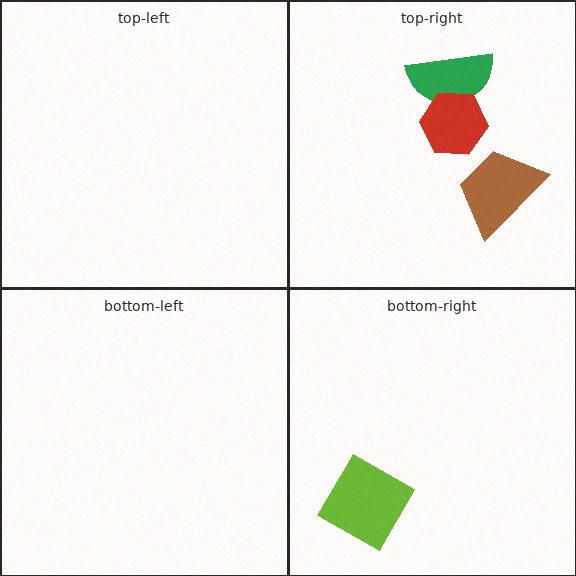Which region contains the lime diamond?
The bottom-right region.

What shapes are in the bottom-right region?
The lime diamond.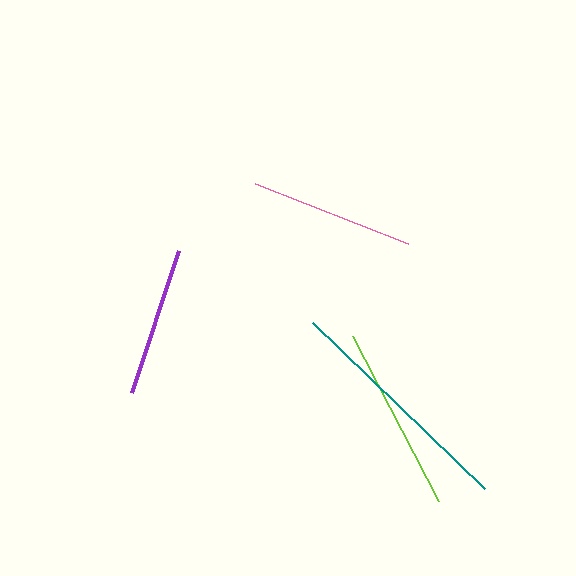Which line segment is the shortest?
The purple line is the shortest at approximately 149 pixels.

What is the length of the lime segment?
The lime segment is approximately 186 pixels long.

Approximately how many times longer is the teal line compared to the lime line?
The teal line is approximately 1.3 times the length of the lime line.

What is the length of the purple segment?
The purple segment is approximately 149 pixels long.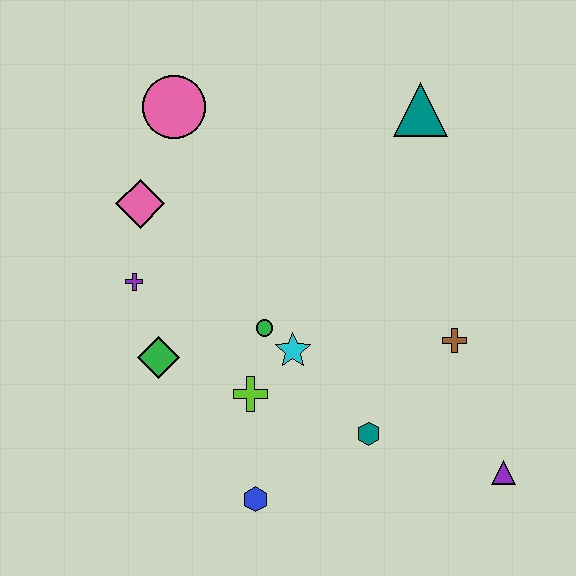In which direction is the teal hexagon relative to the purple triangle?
The teal hexagon is to the left of the purple triangle.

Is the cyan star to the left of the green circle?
No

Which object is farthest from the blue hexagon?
The teal triangle is farthest from the blue hexagon.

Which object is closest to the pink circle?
The pink diamond is closest to the pink circle.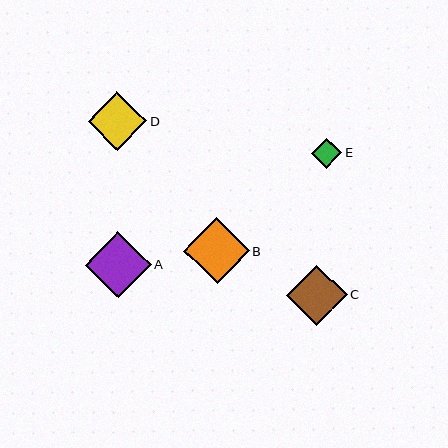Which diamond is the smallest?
Diamond E is the smallest with a size of approximately 30 pixels.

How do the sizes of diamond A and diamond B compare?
Diamond A and diamond B are approximately the same size.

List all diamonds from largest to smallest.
From largest to smallest: A, B, C, D, E.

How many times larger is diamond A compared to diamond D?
Diamond A is approximately 1.1 times the size of diamond D.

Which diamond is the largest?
Diamond A is the largest with a size of approximately 66 pixels.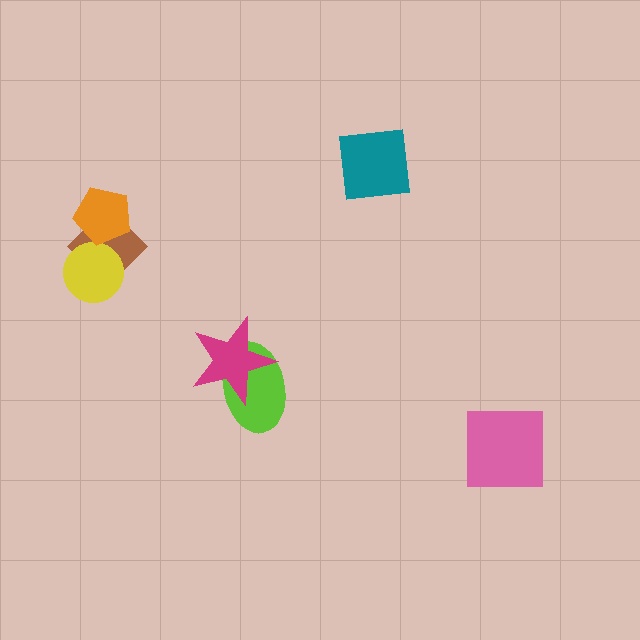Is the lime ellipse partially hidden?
Yes, it is partially covered by another shape.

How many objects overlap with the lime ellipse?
1 object overlaps with the lime ellipse.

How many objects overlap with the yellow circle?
1 object overlaps with the yellow circle.